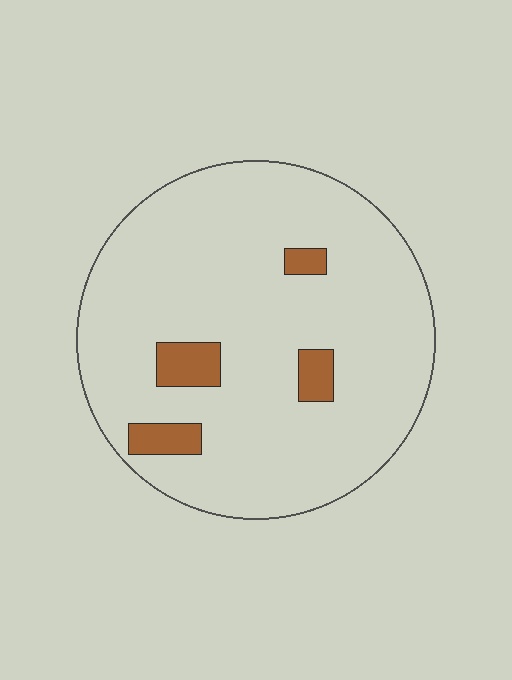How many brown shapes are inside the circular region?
4.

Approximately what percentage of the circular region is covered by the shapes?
Approximately 10%.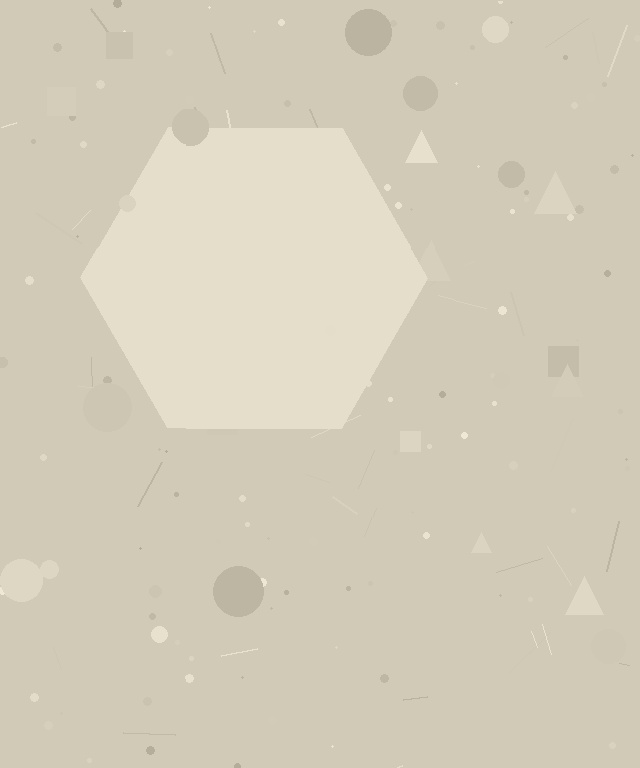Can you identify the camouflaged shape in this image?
The camouflaged shape is a hexagon.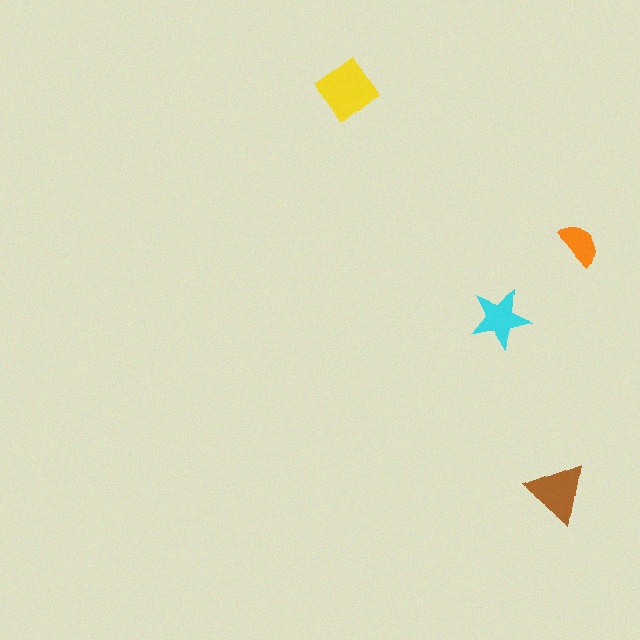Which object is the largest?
The yellow diamond.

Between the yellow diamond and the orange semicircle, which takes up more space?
The yellow diamond.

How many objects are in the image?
There are 4 objects in the image.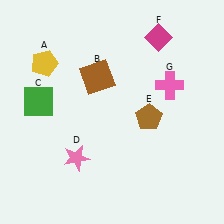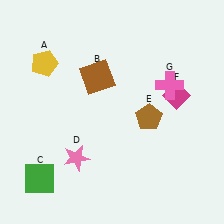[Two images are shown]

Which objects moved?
The objects that moved are: the green square (C), the magenta diamond (F).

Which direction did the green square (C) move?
The green square (C) moved down.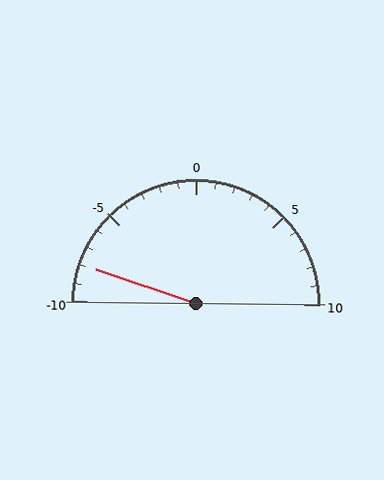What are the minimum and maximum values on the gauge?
The gauge ranges from -10 to 10.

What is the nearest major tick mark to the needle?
The nearest major tick mark is -10.